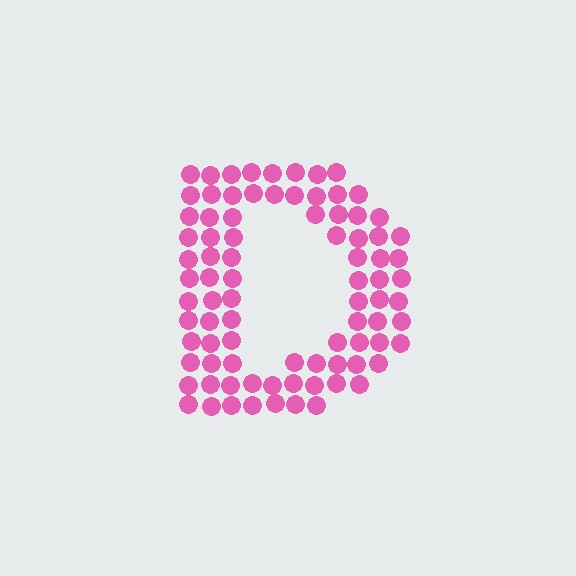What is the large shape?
The large shape is the letter D.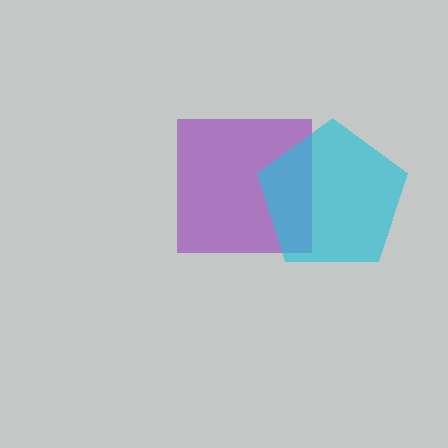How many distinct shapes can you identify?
There are 2 distinct shapes: a purple square, a cyan pentagon.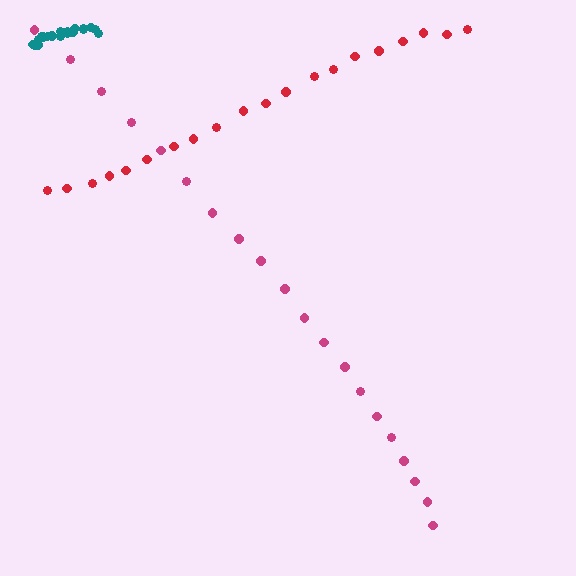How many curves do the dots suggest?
There are 3 distinct paths.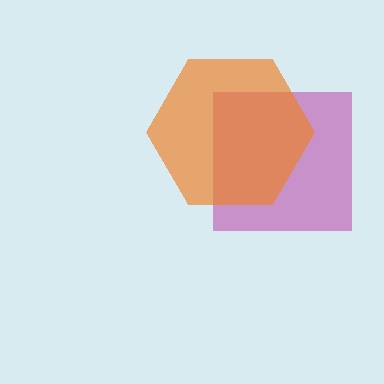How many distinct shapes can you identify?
There are 2 distinct shapes: a magenta square, an orange hexagon.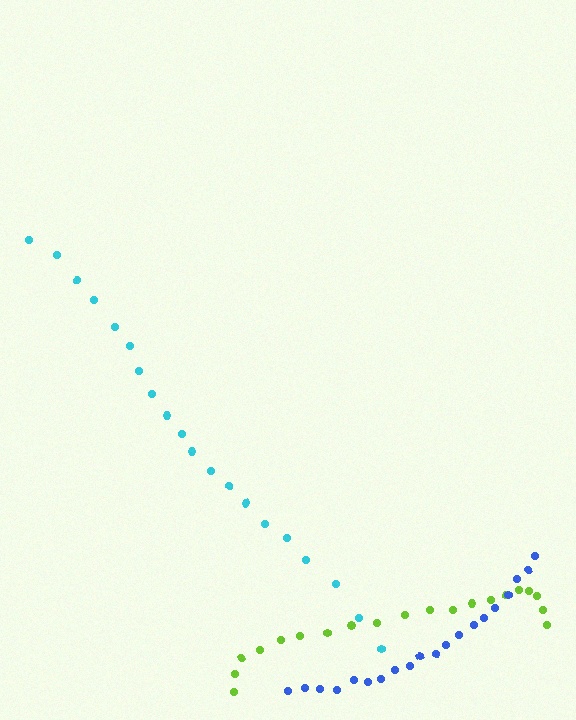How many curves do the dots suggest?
There are 3 distinct paths.